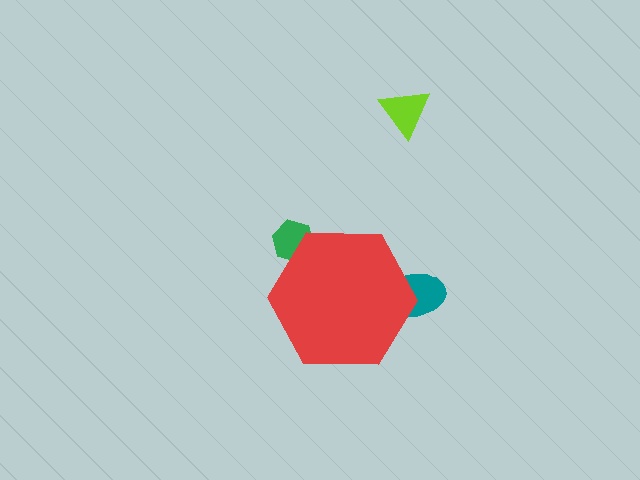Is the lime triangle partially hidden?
No, the lime triangle is fully visible.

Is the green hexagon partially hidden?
Yes, the green hexagon is partially hidden behind the red hexagon.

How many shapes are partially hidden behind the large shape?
2 shapes are partially hidden.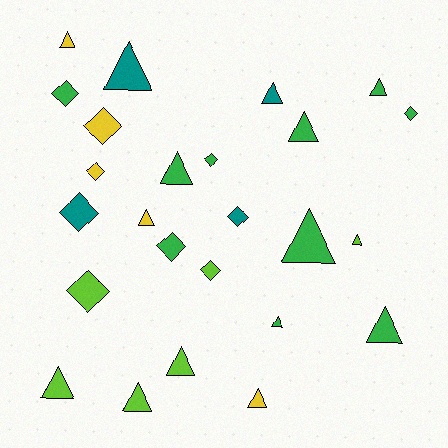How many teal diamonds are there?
There are 2 teal diamonds.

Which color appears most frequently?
Green, with 10 objects.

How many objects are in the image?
There are 25 objects.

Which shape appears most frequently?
Triangle, with 15 objects.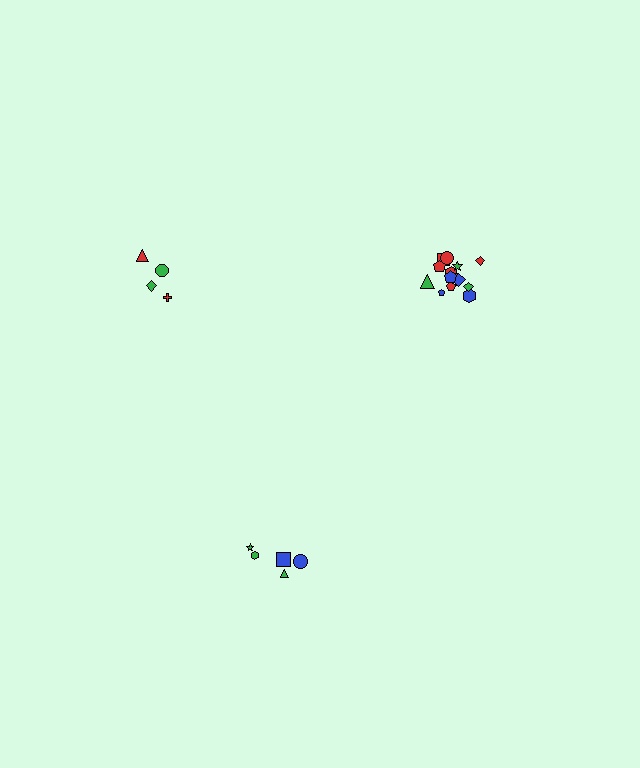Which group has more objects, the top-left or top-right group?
The top-right group.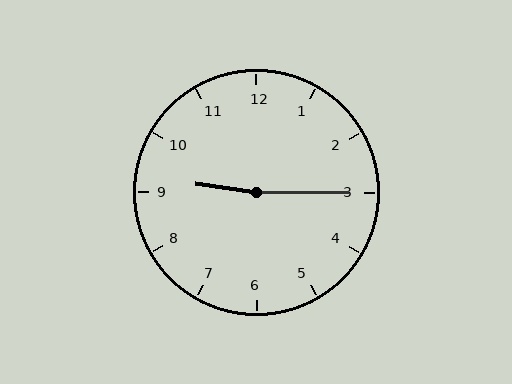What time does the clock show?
9:15.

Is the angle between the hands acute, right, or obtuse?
It is obtuse.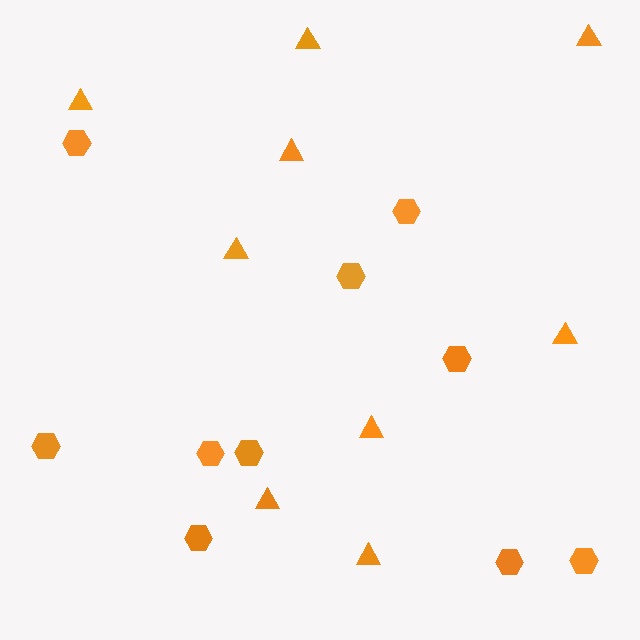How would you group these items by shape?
There are 2 groups: one group of triangles (9) and one group of hexagons (10).